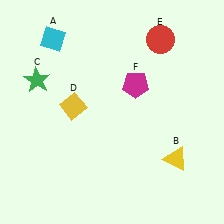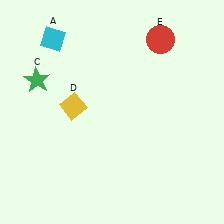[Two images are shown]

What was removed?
The magenta pentagon (F), the yellow triangle (B) were removed in Image 2.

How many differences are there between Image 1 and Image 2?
There are 2 differences between the two images.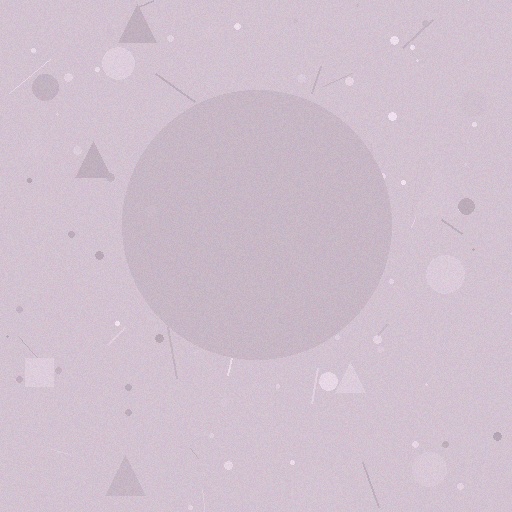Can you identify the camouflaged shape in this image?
The camouflaged shape is a circle.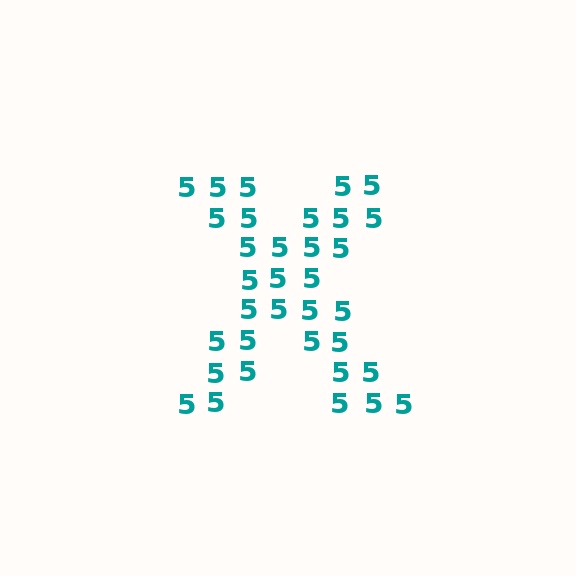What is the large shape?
The large shape is the letter X.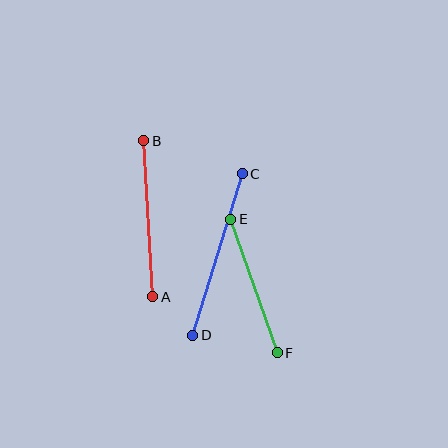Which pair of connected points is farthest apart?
Points C and D are farthest apart.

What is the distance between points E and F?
The distance is approximately 141 pixels.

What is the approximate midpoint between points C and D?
The midpoint is at approximately (217, 255) pixels.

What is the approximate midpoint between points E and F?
The midpoint is at approximately (254, 286) pixels.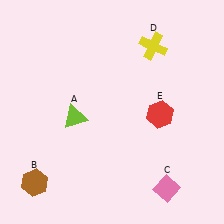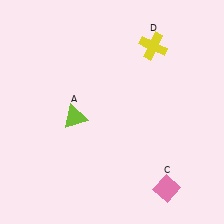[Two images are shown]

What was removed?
The brown hexagon (B), the red hexagon (E) were removed in Image 2.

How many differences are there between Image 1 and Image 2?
There are 2 differences between the two images.